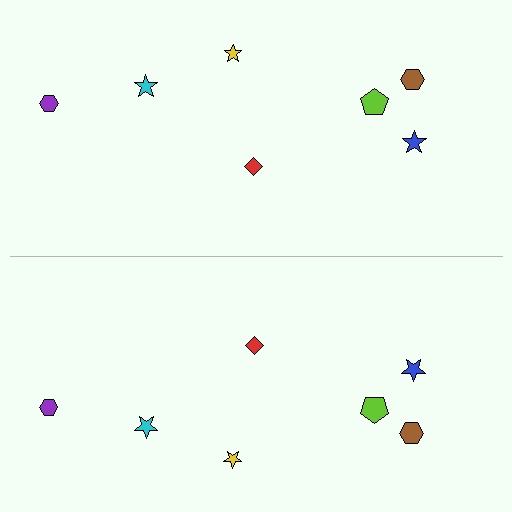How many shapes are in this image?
There are 14 shapes in this image.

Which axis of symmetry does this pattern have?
The pattern has a horizontal axis of symmetry running through the center of the image.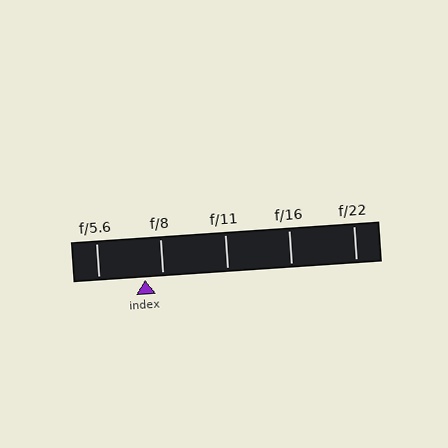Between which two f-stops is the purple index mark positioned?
The index mark is between f/5.6 and f/8.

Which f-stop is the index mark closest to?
The index mark is closest to f/8.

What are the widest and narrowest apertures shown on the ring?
The widest aperture shown is f/5.6 and the narrowest is f/22.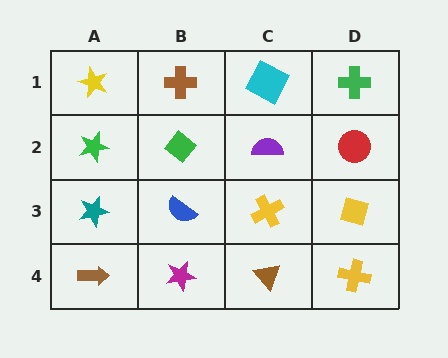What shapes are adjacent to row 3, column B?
A green diamond (row 2, column B), a magenta star (row 4, column B), a teal star (row 3, column A), a yellow cross (row 3, column C).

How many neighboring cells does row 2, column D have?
3.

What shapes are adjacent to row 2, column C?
A cyan square (row 1, column C), a yellow cross (row 3, column C), a green diamond (row 2, column B), a red circle (row 2, column D).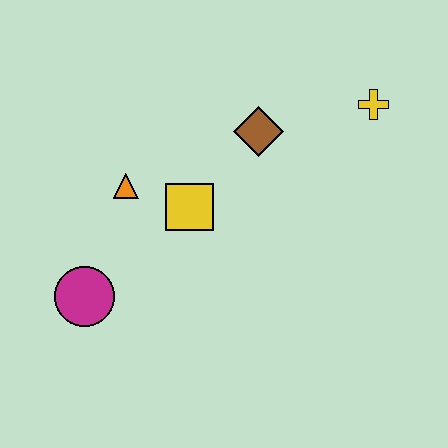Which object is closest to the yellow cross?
The brown diamond is closest to the yellow cross.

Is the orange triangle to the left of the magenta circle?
No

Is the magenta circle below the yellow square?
Yes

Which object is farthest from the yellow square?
The yellow cross is farthest from the yellow square.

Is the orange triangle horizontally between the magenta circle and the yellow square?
Yes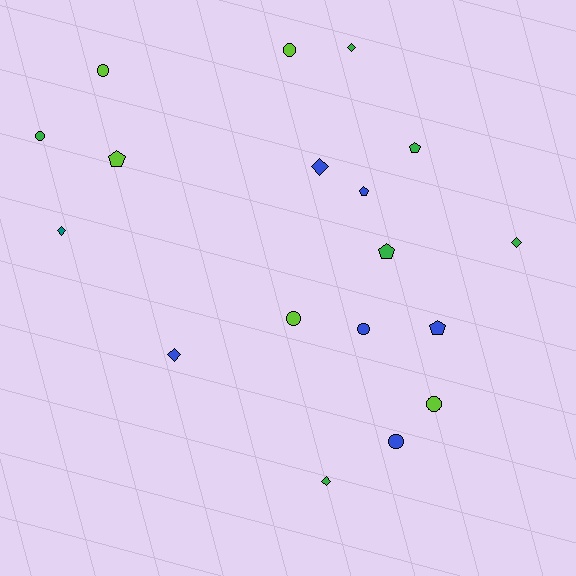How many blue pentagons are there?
There are 2 blue pentagons.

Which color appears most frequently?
Green, with 6 objects.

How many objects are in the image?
There are 18 objects.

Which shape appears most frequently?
Circle, with 7 objects.